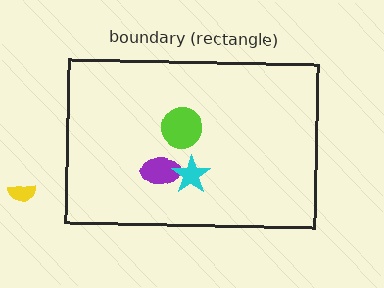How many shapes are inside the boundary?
3 inside, 1 outside.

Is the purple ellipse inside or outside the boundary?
Inside.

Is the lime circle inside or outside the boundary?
Inside.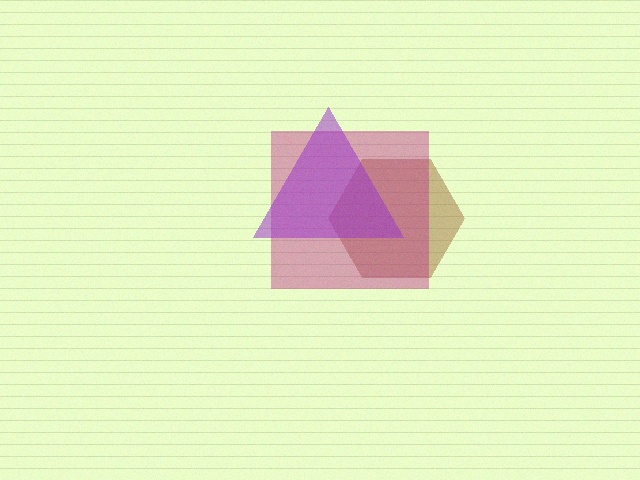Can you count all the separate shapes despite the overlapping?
Yes, there are 3 separate shapes.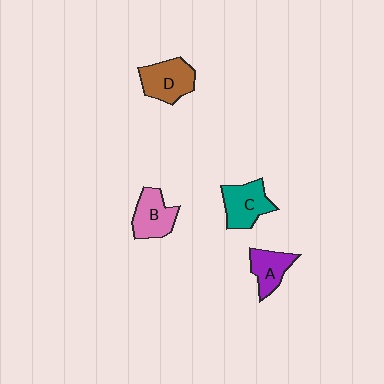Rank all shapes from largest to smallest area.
From largest to smallest: D (brown), C (teal), B (pink), A (purple).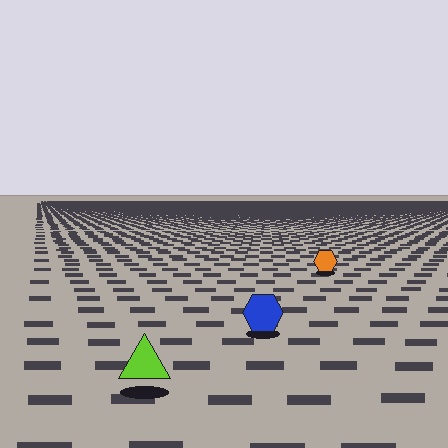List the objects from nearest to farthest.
From nearest to farthest: the lime triangle, the blue hexagon, the orange hexagon.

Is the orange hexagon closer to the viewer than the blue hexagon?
No. The blue hexagon is closer — you can tell from the texture gradient: the ground texture is coarser near it.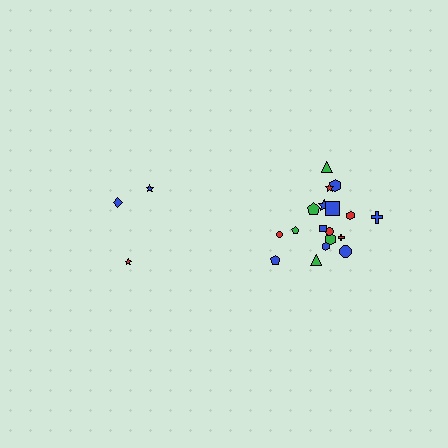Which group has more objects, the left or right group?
The right group.